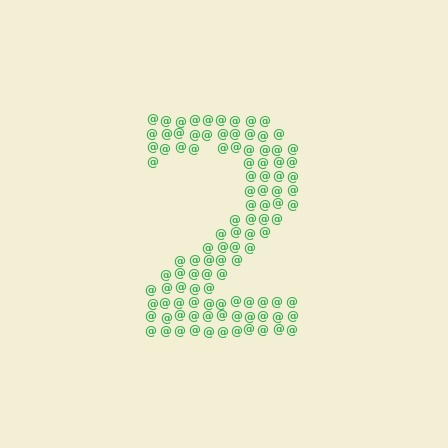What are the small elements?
The small elements are at signs.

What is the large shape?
The large shape is the digit 2.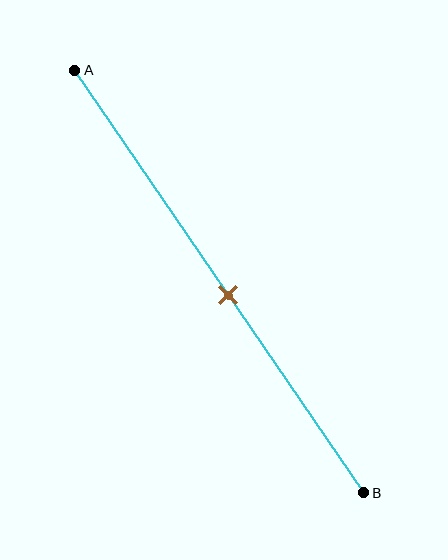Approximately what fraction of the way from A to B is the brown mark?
The brown mark is approximately 55% of the way from A to B.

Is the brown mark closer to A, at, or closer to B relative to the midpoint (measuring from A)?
The brown mark is closer to point B than the midpoint of segment AB.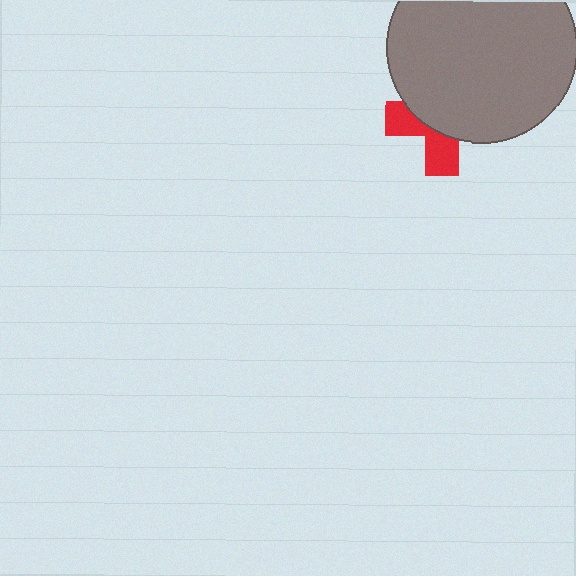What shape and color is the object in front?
The object in front is a gray circle.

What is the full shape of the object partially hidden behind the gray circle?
The partially hidden object is a red cross.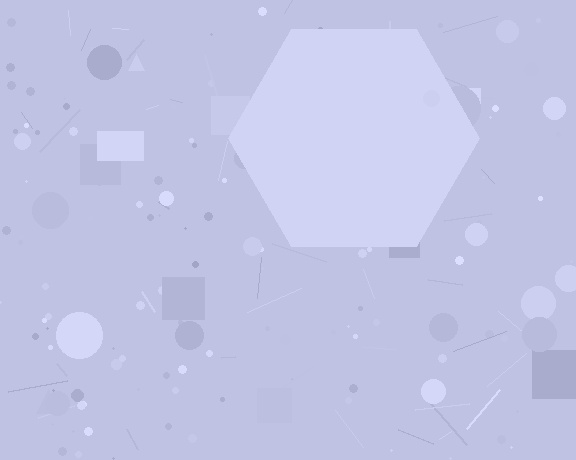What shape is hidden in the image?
A hexagon is hidden in the image.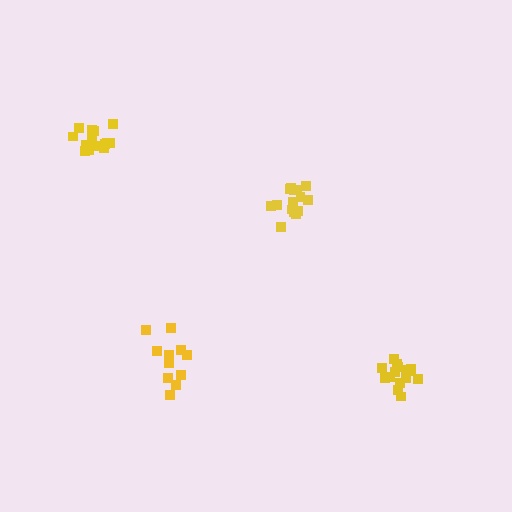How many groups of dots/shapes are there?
There are 4 groups.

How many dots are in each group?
Group 1: 15 dots, Group 2: 15 dots, Group 3: 15 dots, Group 4: 11 dots (56 total).